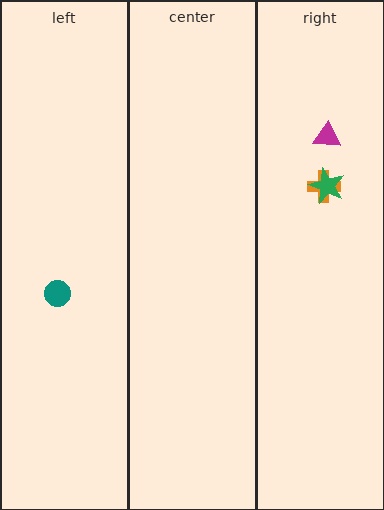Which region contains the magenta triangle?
The right region.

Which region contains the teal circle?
The left region.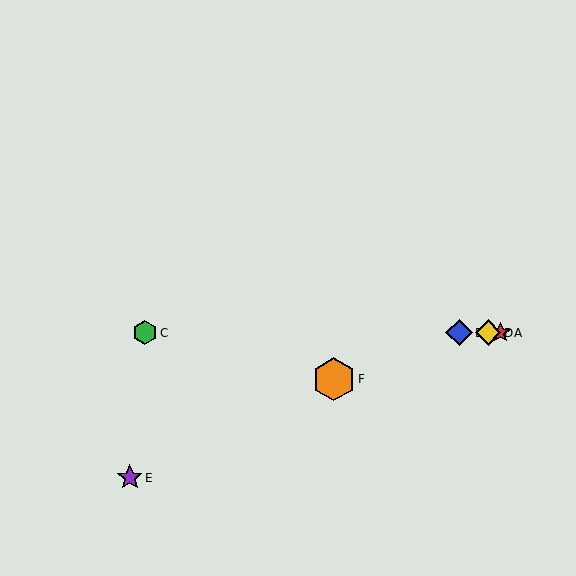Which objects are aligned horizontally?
Objects A, B, C, D are aligned horizontally.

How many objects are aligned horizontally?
4 objects (A, B, C, D) are aligned horizontally.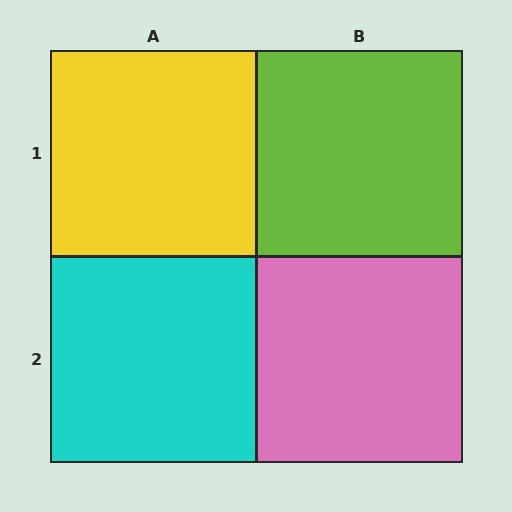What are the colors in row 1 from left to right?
Yellow, lime.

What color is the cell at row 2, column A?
Cyan.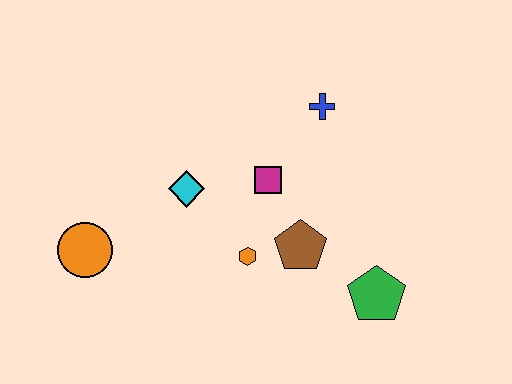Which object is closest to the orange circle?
The cyan diamond is closest to the orange circle.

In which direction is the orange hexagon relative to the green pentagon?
The orange hexagon is to the left of the green pentagon.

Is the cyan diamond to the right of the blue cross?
No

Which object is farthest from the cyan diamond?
The green pentagon is farthest from the cyan diamond.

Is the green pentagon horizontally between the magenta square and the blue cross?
No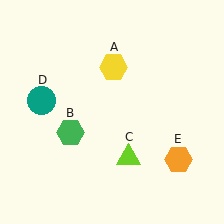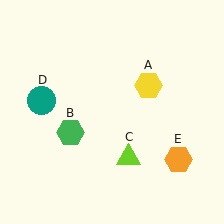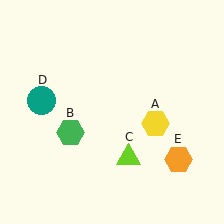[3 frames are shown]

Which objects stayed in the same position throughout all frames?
Green hexagon (object B) and lime triangle (object C) and teal circle (object D) and orange hexagon (object E) remained stationary.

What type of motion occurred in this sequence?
The yellow hexagon (object A) rotated clockwise around the center of the scene.